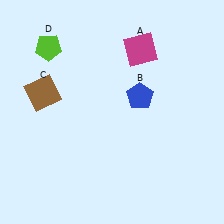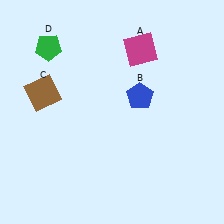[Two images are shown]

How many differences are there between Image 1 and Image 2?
There is 1 difference between the two images.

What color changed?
The pentagon (D) changed from lime in Image 1 to green in Image 2.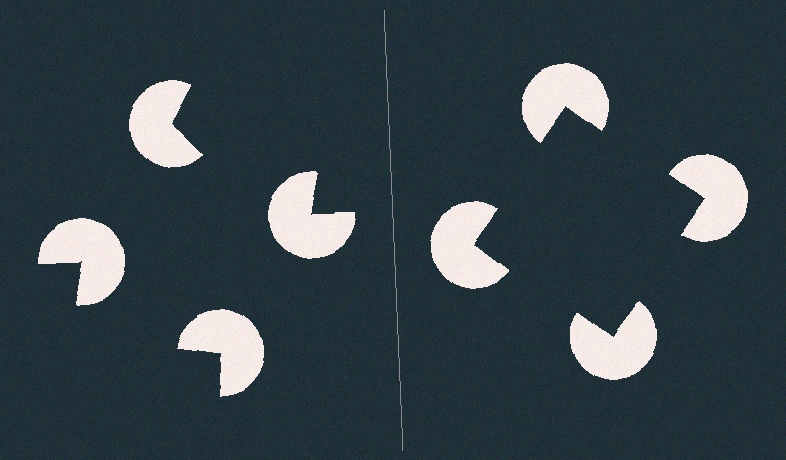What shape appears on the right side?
An illusory square.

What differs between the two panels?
The pac-man discs are positioned identically on both sides; only the wedge orientations differ. On the right they align to a square; on the left they are misaligned.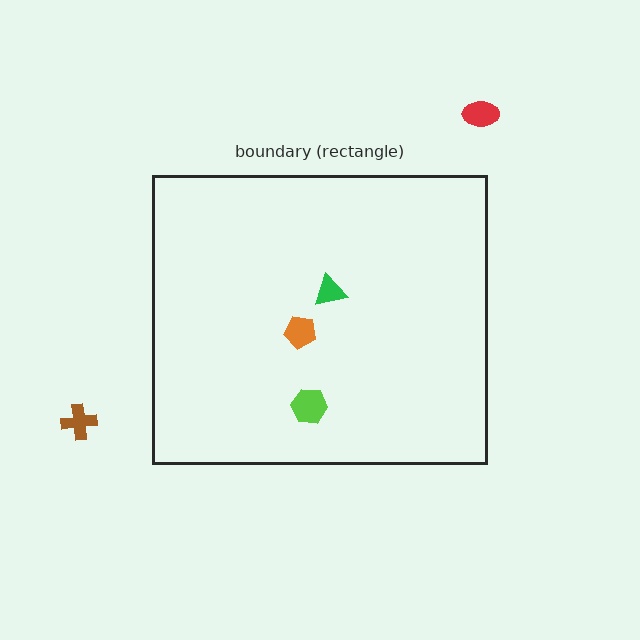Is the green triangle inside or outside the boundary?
Inside.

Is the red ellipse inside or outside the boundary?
Outside.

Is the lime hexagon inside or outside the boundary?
Inside.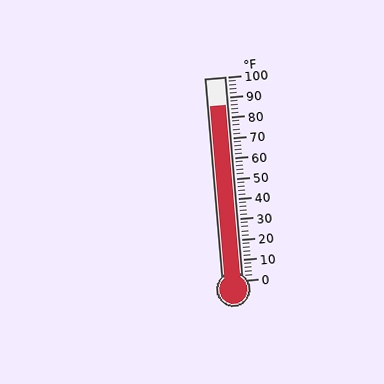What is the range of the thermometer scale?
The thermometer scale ranges from 0°F to 100°F.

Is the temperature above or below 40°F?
The temperature is above 40°F.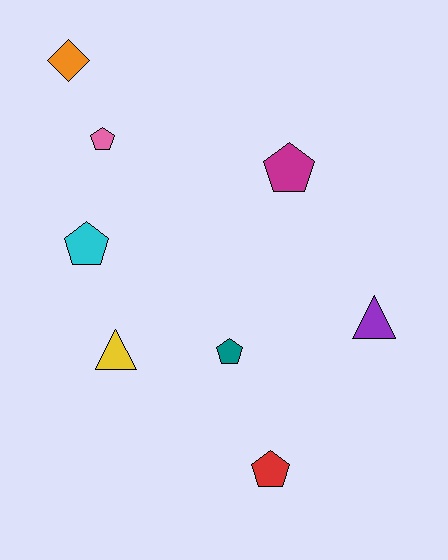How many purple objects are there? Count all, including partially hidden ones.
There is 1 purple object.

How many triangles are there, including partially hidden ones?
There are 2 triangles.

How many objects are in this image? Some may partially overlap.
There are 8 objects.